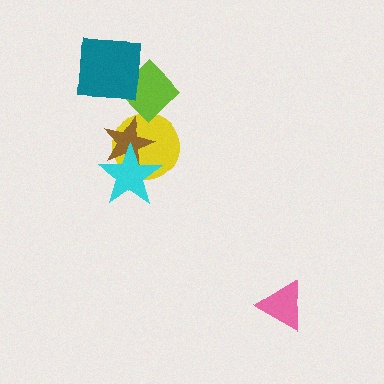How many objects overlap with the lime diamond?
2 objects overlap with the lime diamond.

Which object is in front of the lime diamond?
The teal square is in front of the lime diamond.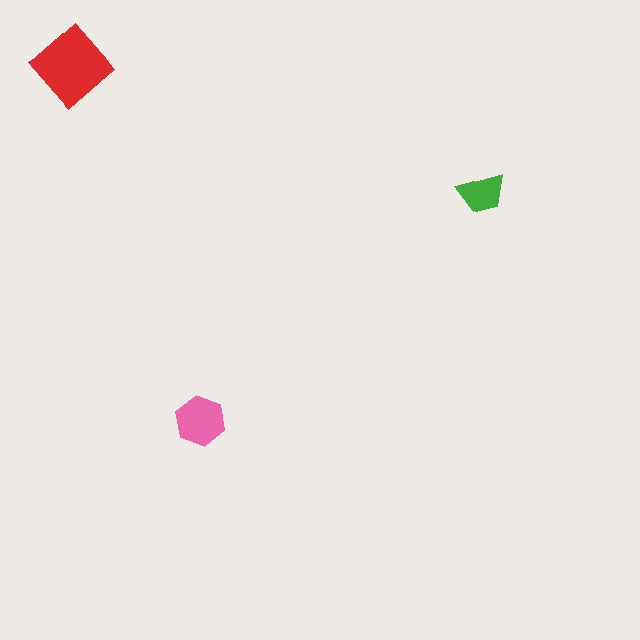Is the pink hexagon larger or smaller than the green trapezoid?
Larger.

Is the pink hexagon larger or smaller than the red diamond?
Smaller.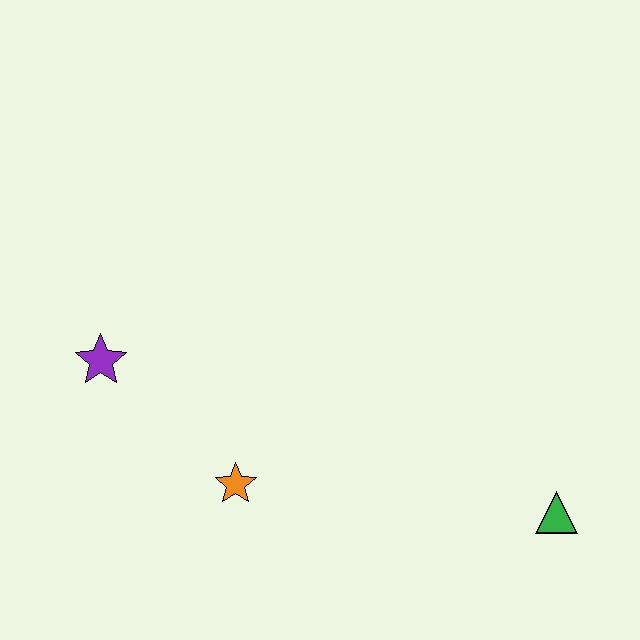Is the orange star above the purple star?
No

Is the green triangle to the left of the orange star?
No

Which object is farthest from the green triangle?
The purple star is farthest from the green triangle.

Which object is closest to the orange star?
The purple star is closest to the orange star.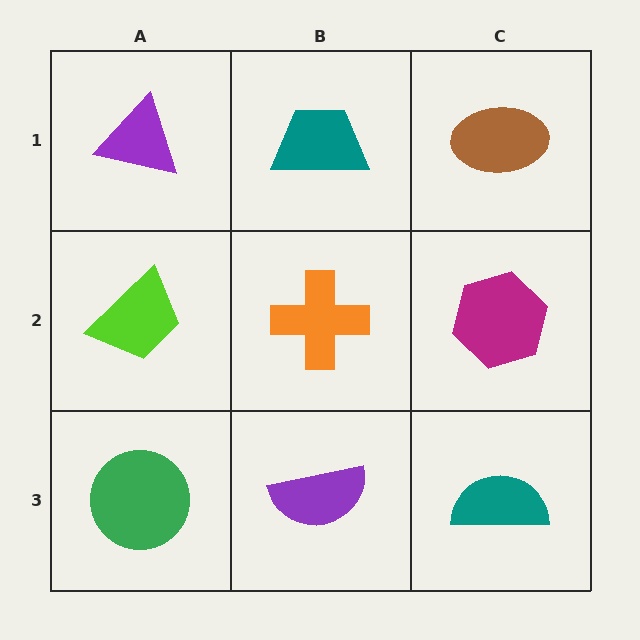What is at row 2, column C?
A magenta hexagon.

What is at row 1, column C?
A brown ellipse.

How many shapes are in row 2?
3 shapes.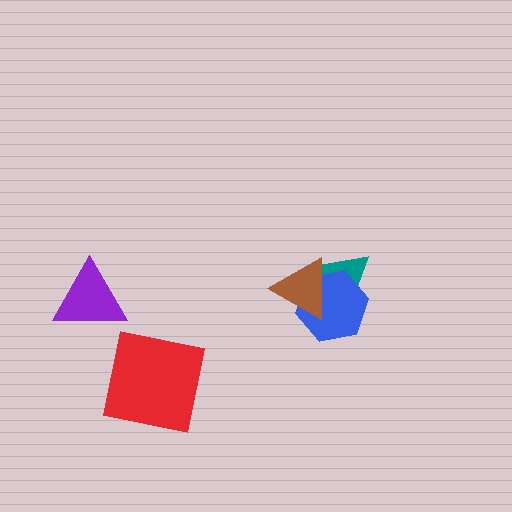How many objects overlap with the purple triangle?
0 objects overlap with the purple triangle.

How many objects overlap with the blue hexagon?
2 objects overlap with the blue hexagon.